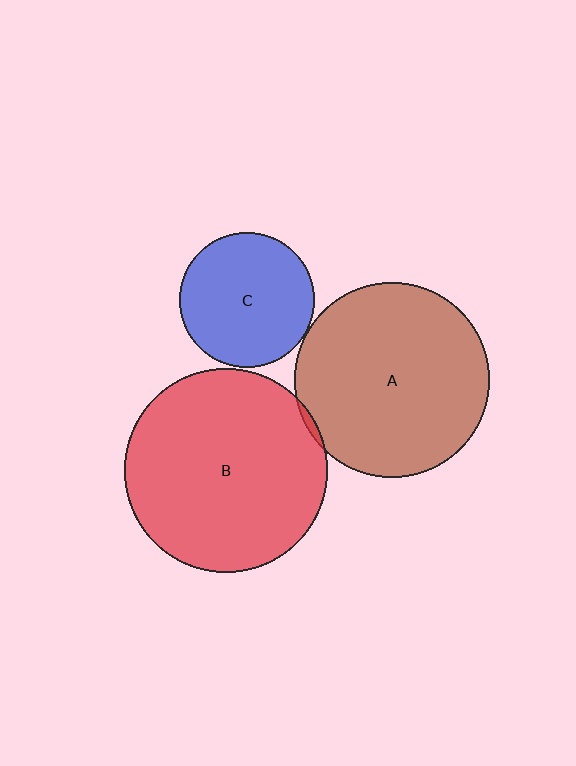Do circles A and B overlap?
Yes.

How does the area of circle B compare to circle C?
Approximately 2.3 times.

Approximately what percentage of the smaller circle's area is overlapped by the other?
Approximately 5%.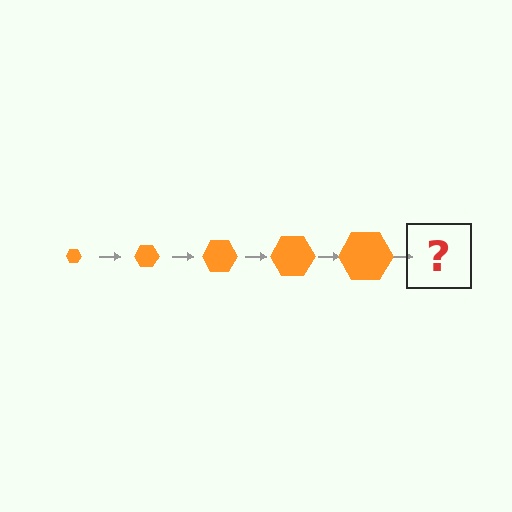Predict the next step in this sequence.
The next step is an orange hexagon, larger than the previous one.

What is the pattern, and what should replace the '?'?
The pattern is that the hexagon gets progressively larger each step. The '?' should be an orange hexagon, larger than the previous one.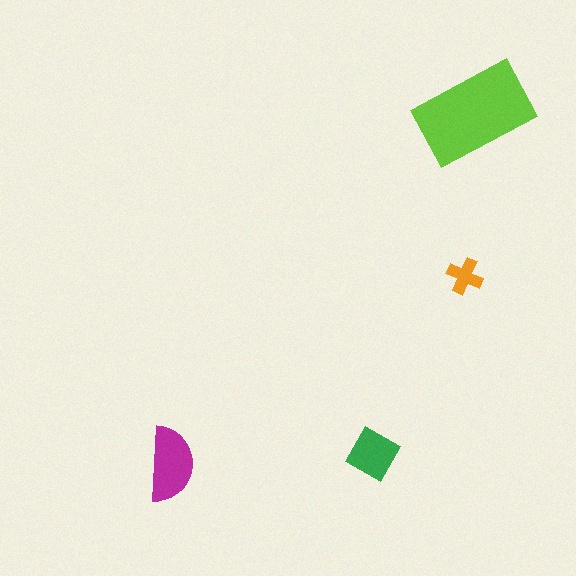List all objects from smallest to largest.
The orange cross, the green square, the magenta semicircle, the lime rectangle.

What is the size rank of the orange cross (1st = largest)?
4th.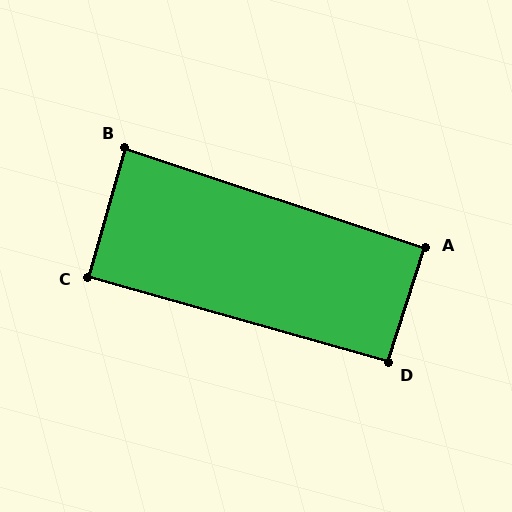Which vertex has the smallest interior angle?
B, at approximately 88 degrees.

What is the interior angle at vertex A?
Approximately 90 degrees (approximately right).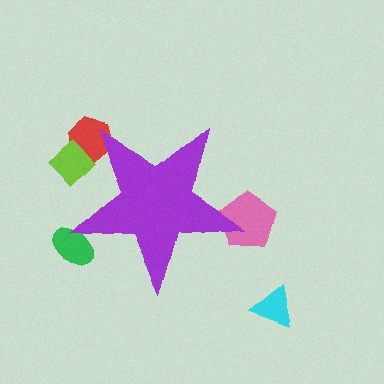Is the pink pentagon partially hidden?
Yes, the pink pentagon is partially hidden behind the purple star.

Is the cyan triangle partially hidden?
No, the cyan triangle is fully visible.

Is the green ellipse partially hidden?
Yes, the green ellipse is partially hidden behind the purple star.